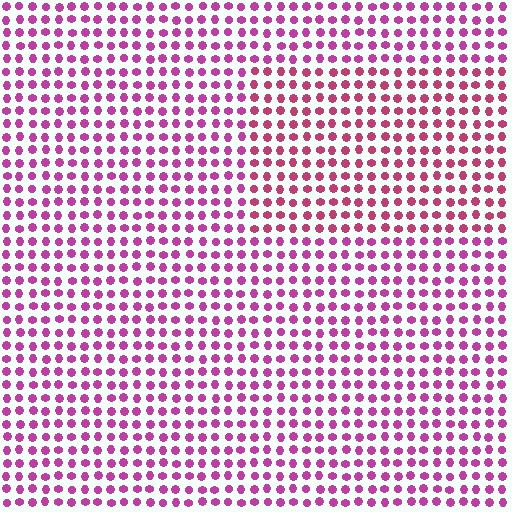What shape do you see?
I see a rectangle.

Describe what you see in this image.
The image is filled with small magenta elements in a uniform arrangement. A rectangle-shaped region is visible where the elements are tinted to a slightly different hue, forming a subtle color boundary.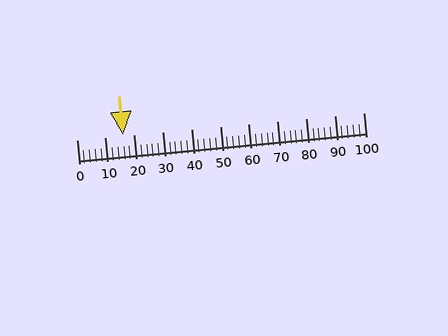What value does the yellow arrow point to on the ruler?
The yellow arrow points to approximately 16.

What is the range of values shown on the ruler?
The ruler shows values from 0 to 100.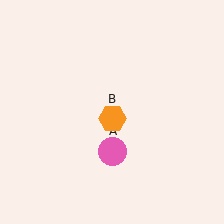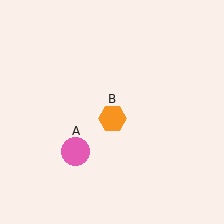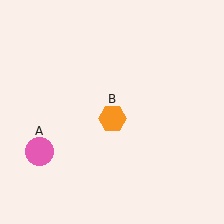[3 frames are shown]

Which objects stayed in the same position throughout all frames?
Orange hexagon (object B) remained stationary.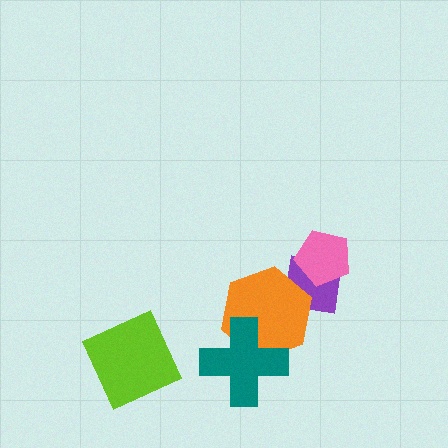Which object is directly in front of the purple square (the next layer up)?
The pink pentagon is directly in front of the purple square.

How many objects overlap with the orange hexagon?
2 objects overlap with the orange hexagon.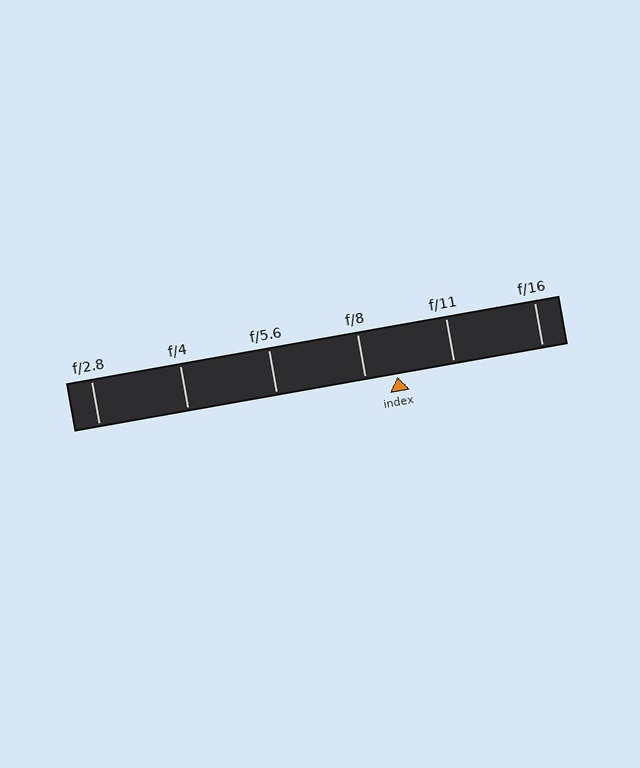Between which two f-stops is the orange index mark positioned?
The index mark is between f/8 and f/11.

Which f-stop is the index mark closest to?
The index mark is closest to f/8.